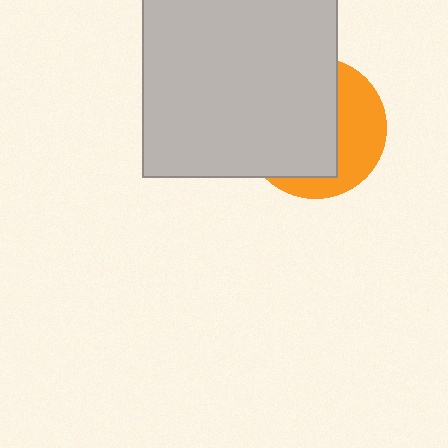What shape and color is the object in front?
The object in front is a light gray rectangle.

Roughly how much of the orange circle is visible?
A small part of it is visible (roughly 38%).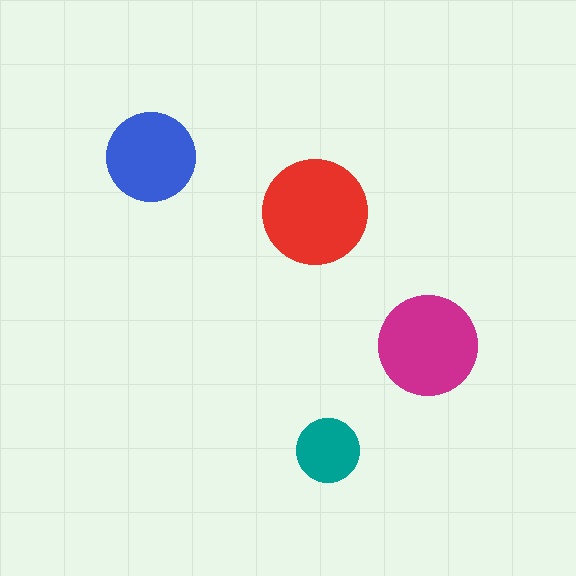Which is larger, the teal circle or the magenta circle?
The magenta one.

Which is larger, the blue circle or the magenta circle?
The magenta one.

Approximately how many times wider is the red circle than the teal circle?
About 1.5 times wider.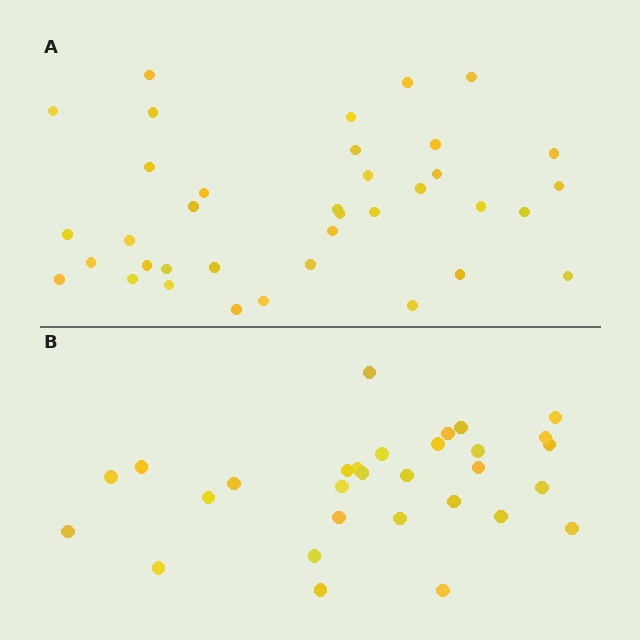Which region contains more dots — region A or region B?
Region A (the top region) has more dots.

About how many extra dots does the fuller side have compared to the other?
Region A has roughly 8 or so more dots than region B.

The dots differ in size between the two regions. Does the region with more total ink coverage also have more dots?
No. Region B has more total ink coverage because its dots are larger, but region A actually contains more individual dots. Total area can be misleading — the number of items is what matters here.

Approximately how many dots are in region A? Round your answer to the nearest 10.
About 40 dots. (The exact count is 37, which rounds to 40.)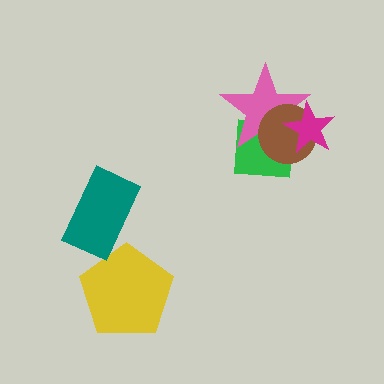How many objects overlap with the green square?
3 objects overlap with the green square.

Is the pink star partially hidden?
Yes, it is partially covered by another shape.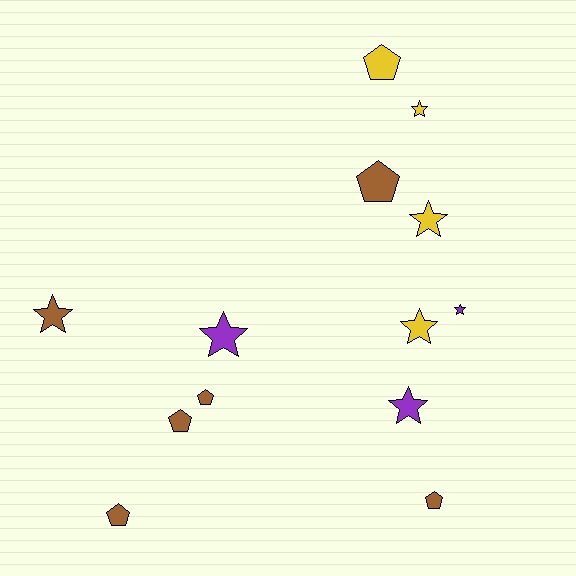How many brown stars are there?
There is 1 brown star.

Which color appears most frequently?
Brown, with 6 objects.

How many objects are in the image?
There are 13 objects.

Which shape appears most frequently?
Star, with 7 objects.